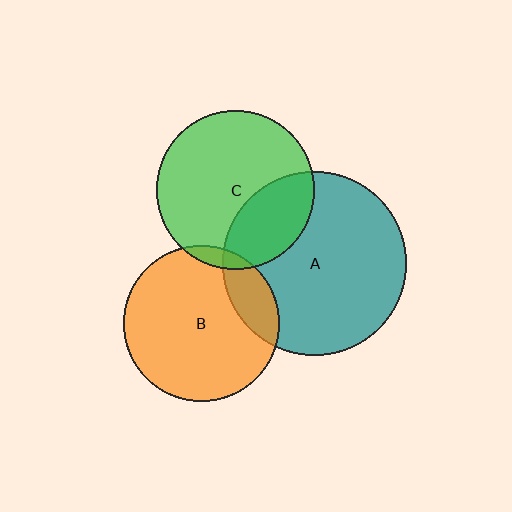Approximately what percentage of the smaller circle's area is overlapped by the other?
Approximately 15%.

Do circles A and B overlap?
Yes.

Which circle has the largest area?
Circle A (teal).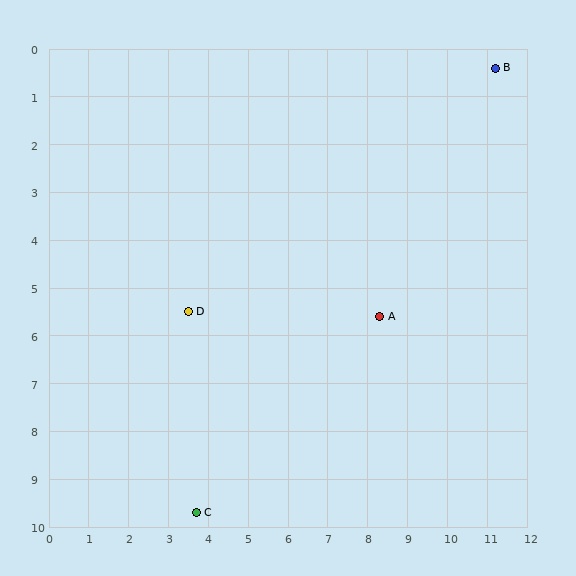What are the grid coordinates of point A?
Point A is at approximately (8.3, 5.6).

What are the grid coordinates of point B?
Point B is at approximately (11.2, 0.4).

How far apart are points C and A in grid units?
Points C and A are about 6.2 grid units apart.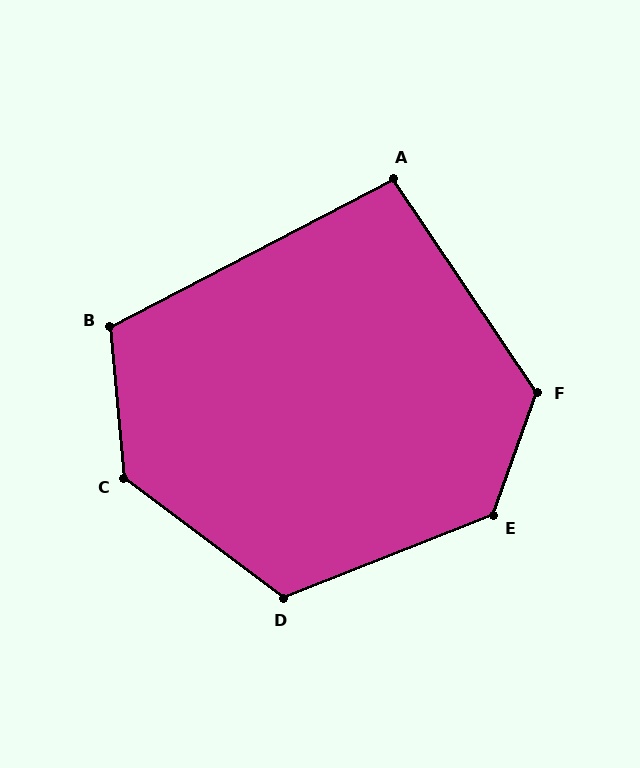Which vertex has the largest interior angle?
C, at approximately 132 degrees.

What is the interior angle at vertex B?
Approximately 112 degrees (obtuse).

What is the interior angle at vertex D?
Approximately 121 degrees (obtuse).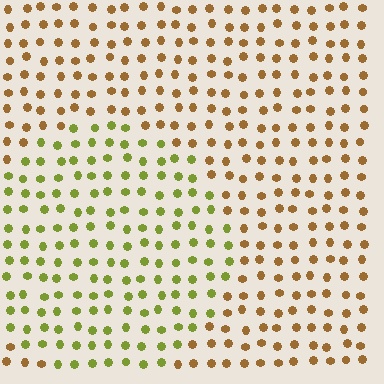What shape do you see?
I see a circle.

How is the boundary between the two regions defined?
The boundary is defined purely by a slight shift in hue (about 45 degrees). Spacing, size, and orientation are identical on both sides.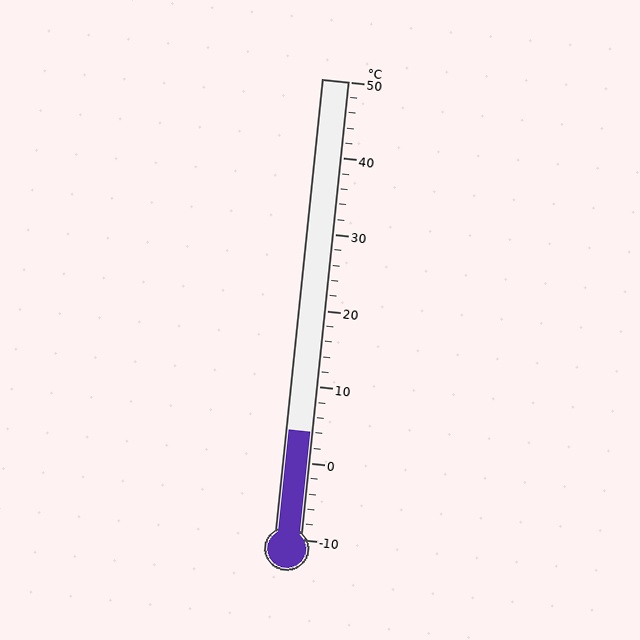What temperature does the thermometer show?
The thermometer shows approximately 4°C.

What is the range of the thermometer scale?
The thermometer scale ranges from -10°C to 50°C.